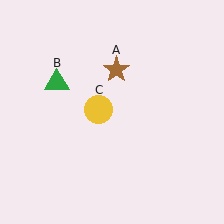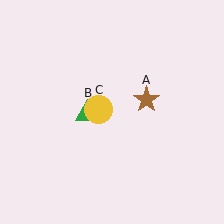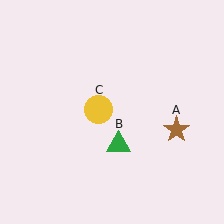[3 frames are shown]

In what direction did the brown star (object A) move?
The brown star (object A) moved down and to the right.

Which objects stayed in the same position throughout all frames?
Yellow circle (object C) remained stationary.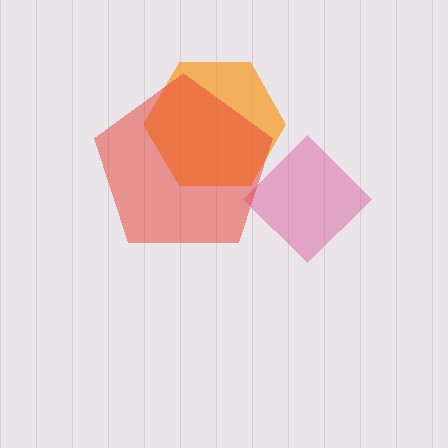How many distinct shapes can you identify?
There are 3 distinct shapes: a pink diamond, an orange hexagon, a red pentagon.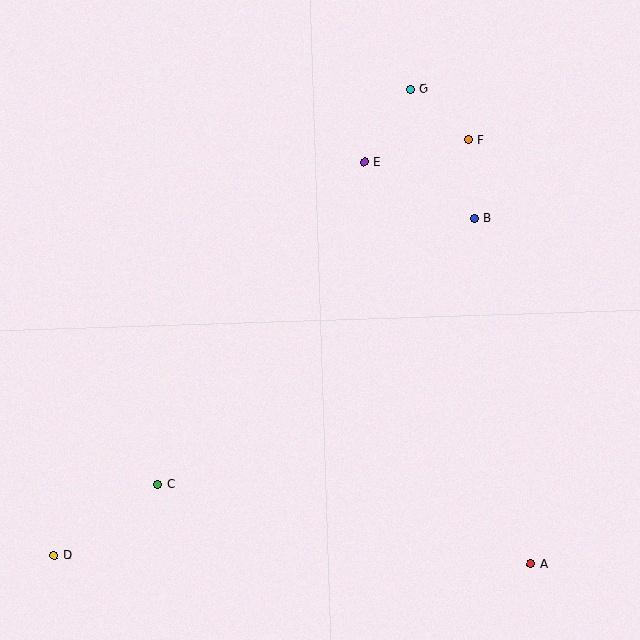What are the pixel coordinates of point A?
Point A is at (531, 564).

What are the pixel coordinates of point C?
Point C is at (158, 485).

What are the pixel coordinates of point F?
Point F is at (468, 140).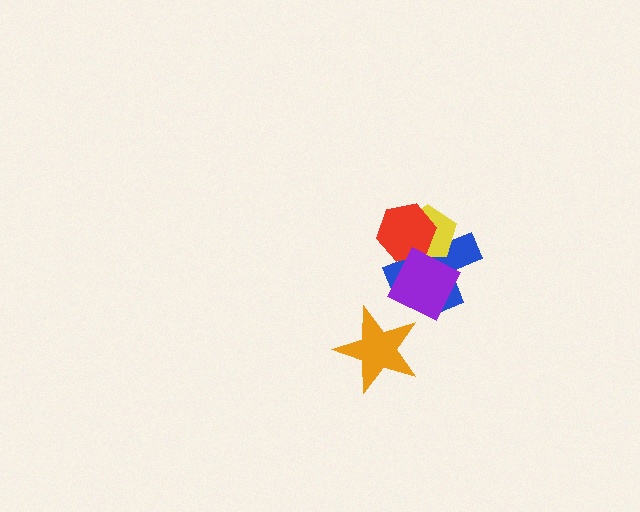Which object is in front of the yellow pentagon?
The red hexagon is in front of the yellow pentagon.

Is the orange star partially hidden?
No, no other shape covers it.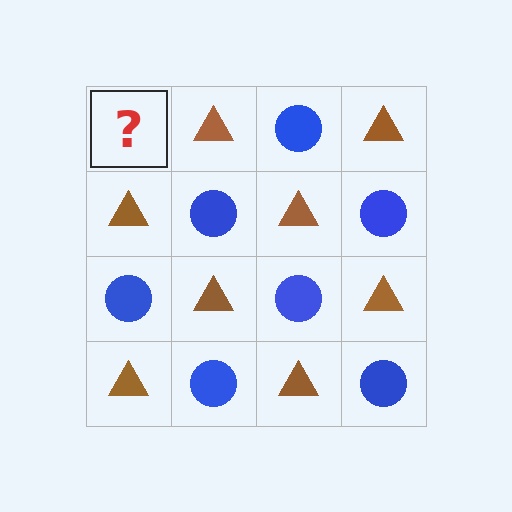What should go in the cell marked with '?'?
The missing cell should contain a blue circle.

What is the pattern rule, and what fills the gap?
The rule is that it alternates blue circle and brown triangle in a checkerboard pattern. The gap should be filled with a blue circle.